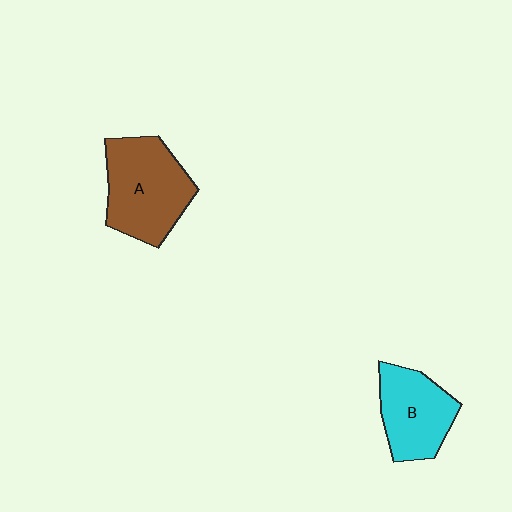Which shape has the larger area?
Shape A (brown).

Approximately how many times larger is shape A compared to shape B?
Approximately 1.3 times.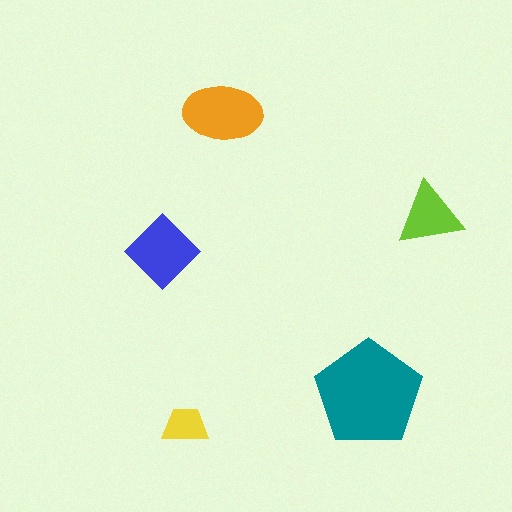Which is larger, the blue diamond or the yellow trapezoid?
The blue diamond.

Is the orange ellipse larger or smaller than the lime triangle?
Larger.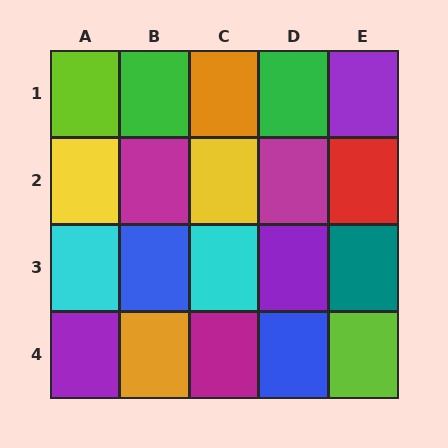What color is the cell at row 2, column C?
Yellow.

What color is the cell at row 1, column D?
Green.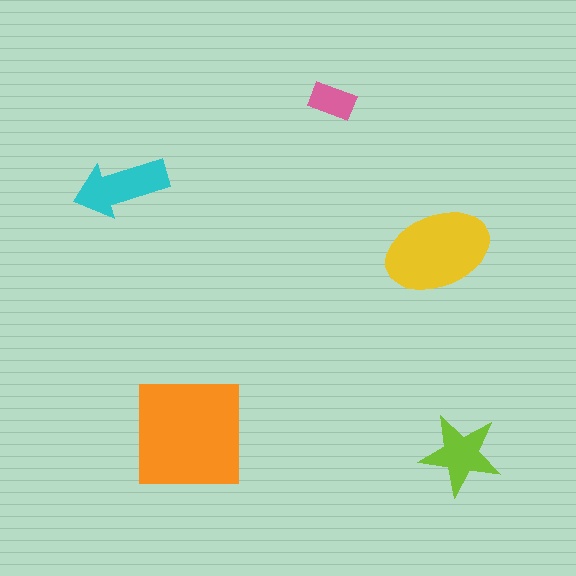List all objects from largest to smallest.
The orange square, the yellow ellipse, the cyan arrow, the lime star, the pink rectangle.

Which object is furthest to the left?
The cyan arrow is leftmost.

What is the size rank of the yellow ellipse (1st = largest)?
2nd.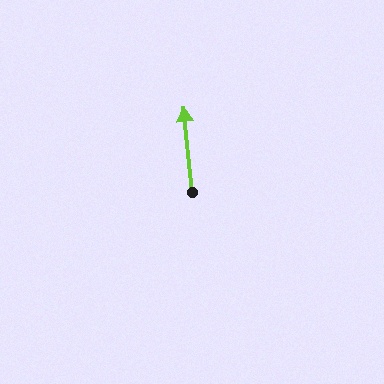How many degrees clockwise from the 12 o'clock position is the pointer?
Approximately 354 degrees.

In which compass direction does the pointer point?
North.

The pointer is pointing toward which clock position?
Roughly 12 o'clock.